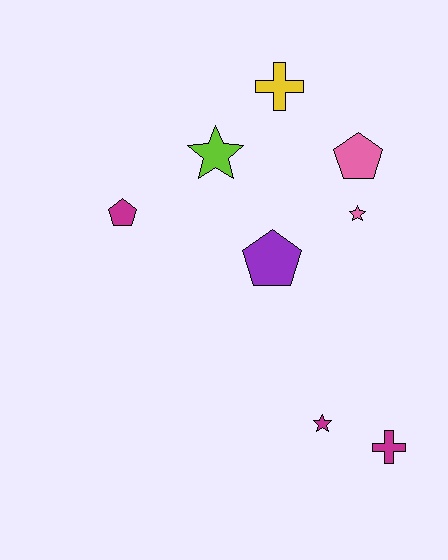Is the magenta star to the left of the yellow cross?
No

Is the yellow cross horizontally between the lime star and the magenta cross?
Yes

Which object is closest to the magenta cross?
The magenta star is closest to the magenta cross.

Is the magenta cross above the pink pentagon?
No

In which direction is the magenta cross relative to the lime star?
The magenta cross is below the lime star.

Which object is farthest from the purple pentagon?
The magenta cross is farthest from the purple pentagon.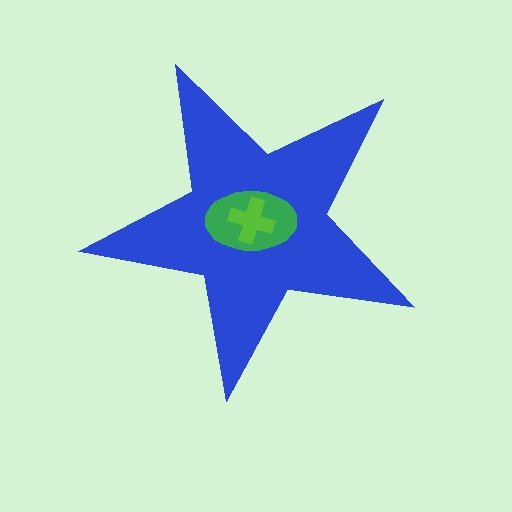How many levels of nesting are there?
3.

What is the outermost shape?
The blue star.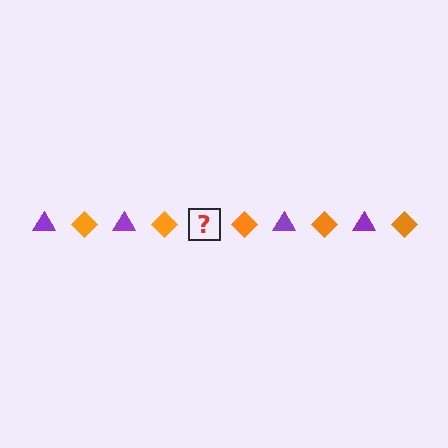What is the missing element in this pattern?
The missing element is a purple triangle.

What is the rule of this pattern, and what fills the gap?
The rule is that the pattern alternates between purple triangle and orange diamond. The gap should be filled with a purple triangle.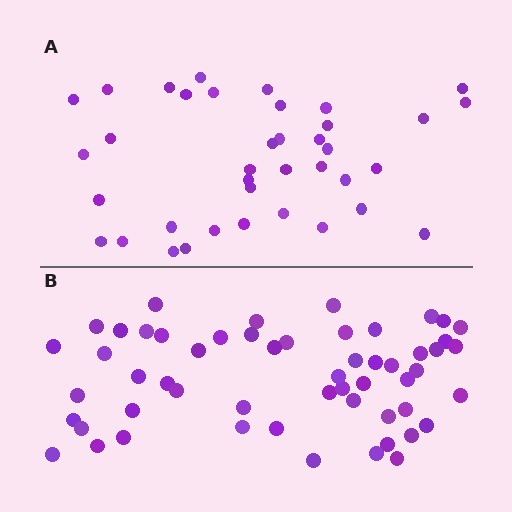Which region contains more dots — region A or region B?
Region B (the bottom region) has more dots.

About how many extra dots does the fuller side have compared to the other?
Region B has approximately 15 more dots than region A.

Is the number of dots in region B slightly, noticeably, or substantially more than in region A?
Region B has noticeably more, but not dramatically so. The ratio is roughly 1.4 to 1.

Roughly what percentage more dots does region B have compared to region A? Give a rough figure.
About 45% more.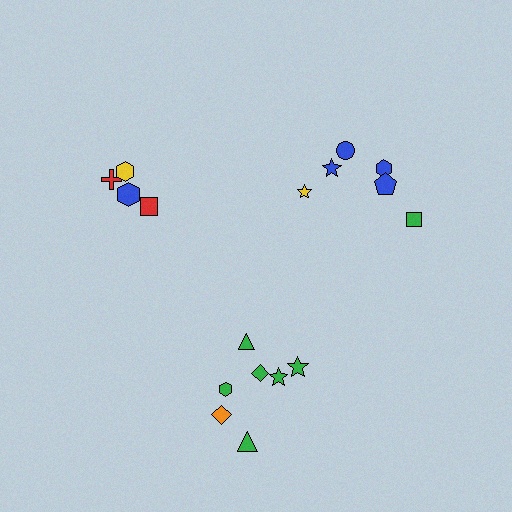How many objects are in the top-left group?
There are 4 objects.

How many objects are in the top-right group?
There are 6 objects.